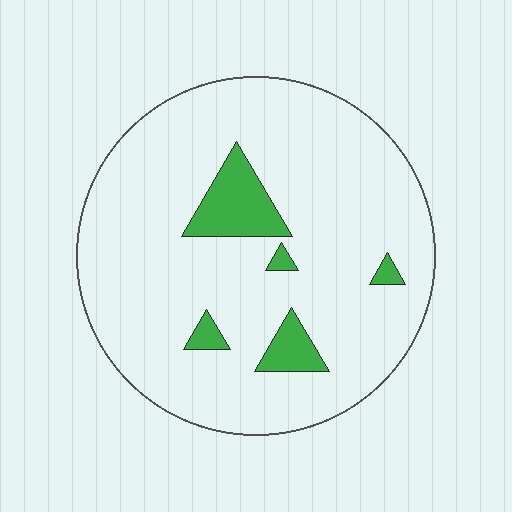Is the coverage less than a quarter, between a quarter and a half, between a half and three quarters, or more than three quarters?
Less than a quarter.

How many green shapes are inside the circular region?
5.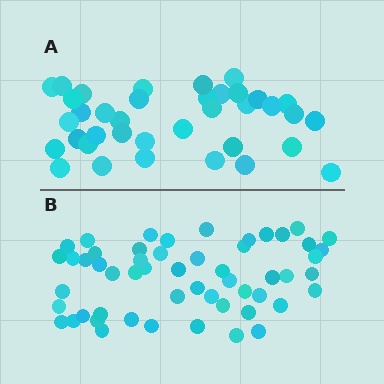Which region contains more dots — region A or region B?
Region B (the bottom region) has more dots.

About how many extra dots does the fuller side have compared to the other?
Region B has approximately 15 more dots than region A.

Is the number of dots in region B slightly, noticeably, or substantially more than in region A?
Region B has substantially more. The ratio is roughly 1.5 to 1.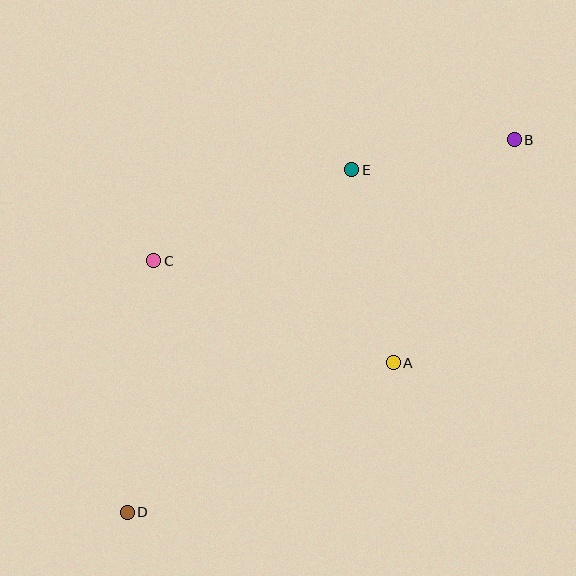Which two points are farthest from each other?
Points B and D are farthest from each other.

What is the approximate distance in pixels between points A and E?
The distance between A and E is approximately 197 pixels.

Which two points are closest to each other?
Points B and E are closest to each other.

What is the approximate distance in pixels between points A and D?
The distance between A and D is approximately 305 pixels.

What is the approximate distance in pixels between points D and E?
The distance between D and E is approximately 410 pixels.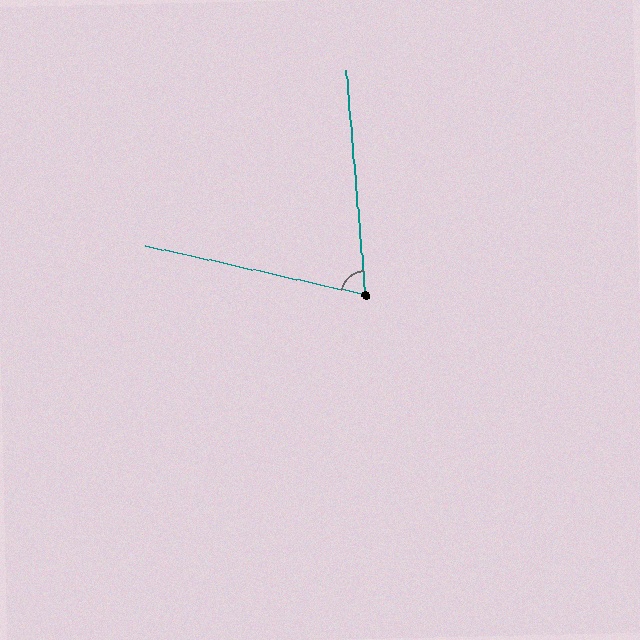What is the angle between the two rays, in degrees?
Approximately 72 degrees.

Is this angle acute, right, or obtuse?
It is acute.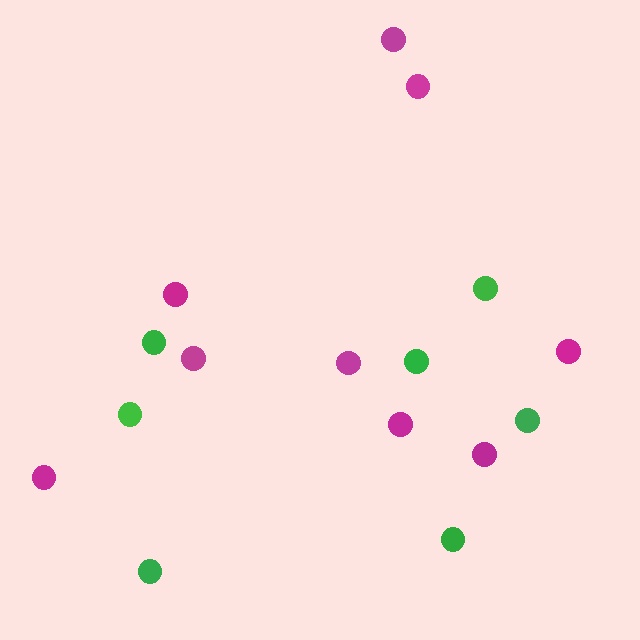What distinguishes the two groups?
There are 2 groups: one group of green circles (7) and one group of magenta circles (9).